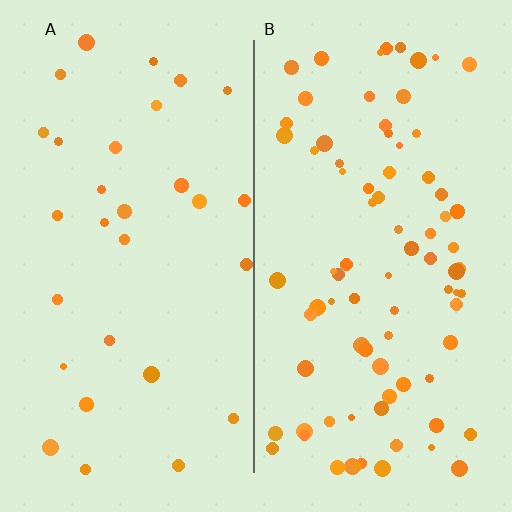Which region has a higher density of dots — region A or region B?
B (the right).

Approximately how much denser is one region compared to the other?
Approximately 2.8× — region B over region A.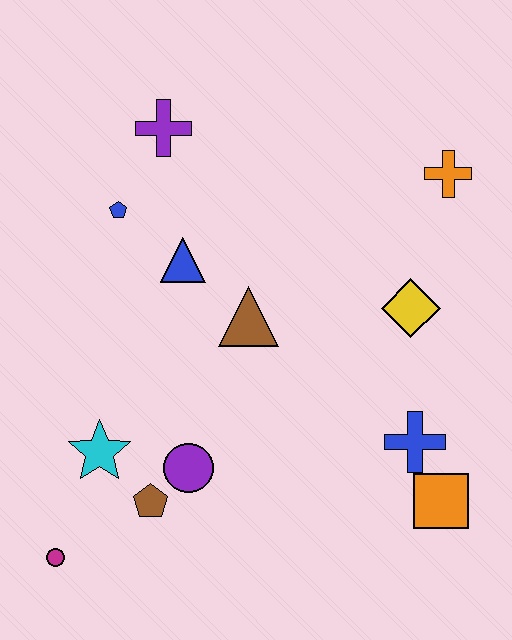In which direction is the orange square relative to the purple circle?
The orange square is to the right of the purple circle.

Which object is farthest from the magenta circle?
The orange cross is farthest from the magenta circle.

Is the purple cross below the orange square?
No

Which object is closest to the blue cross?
The orange square is closest to the blue cross.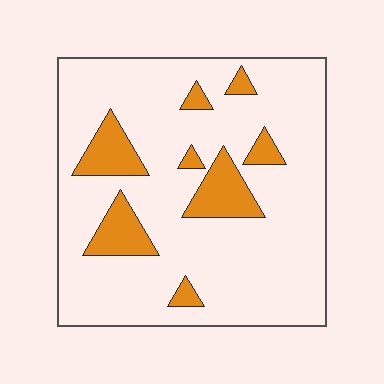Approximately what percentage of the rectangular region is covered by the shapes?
Approximately 15%.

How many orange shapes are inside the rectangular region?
8.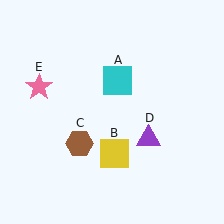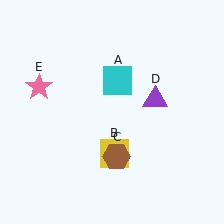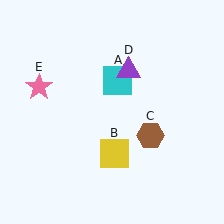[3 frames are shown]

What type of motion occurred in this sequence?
The brown hexagon (object C), purple triangle (object D) rotated counterclockwise around the center of the scene.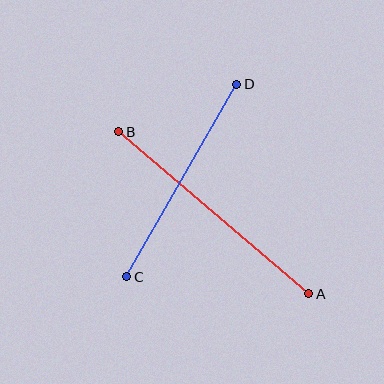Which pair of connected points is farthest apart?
Points A and B are farthest apart.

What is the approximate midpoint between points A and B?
The midpoint is at approximately (214, 213) pixels.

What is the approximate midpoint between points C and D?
The midpoint is at approximately (182, 180) pixels.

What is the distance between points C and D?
The distance is approximately 222 pixels.